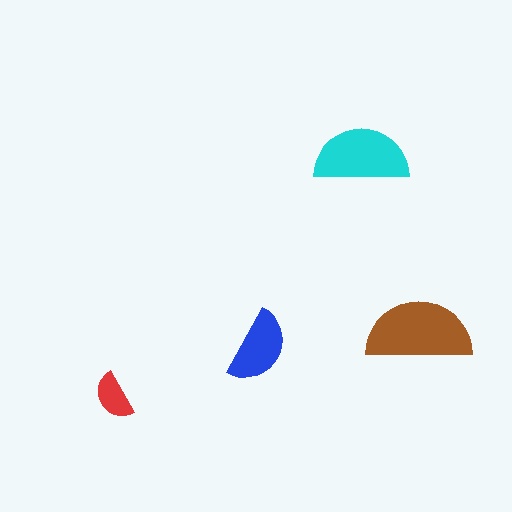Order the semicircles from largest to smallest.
the brown one, the cyan one, the blue one, the red one.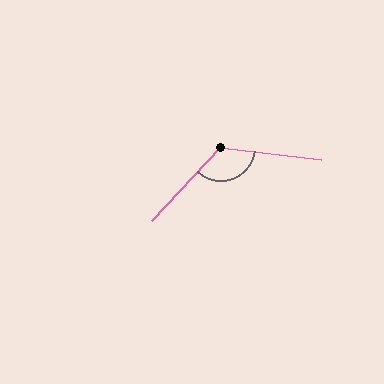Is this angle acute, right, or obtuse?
It is obtuse.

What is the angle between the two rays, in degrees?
Approximately 126 degrees.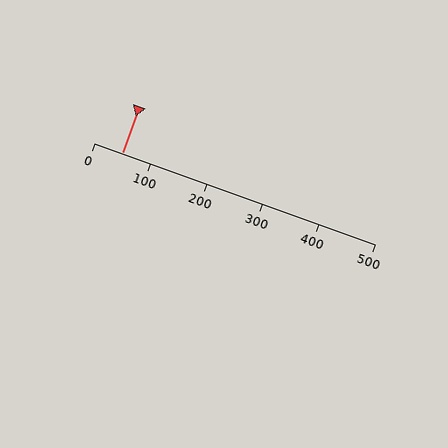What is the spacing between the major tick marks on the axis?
The major ticks are spaced 100 apart.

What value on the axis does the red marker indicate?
The marker indicates approximately 50.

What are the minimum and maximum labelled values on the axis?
The axis runs from 0 to 500.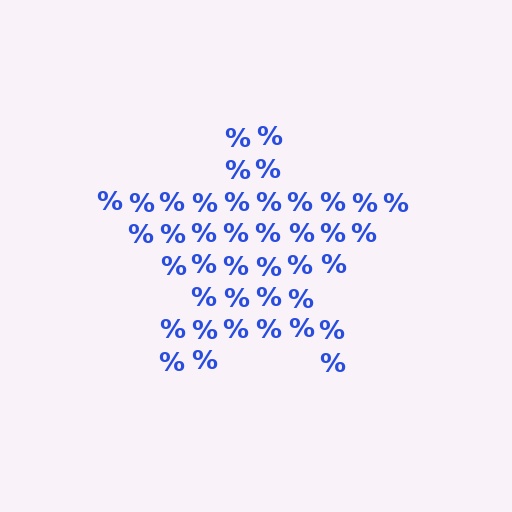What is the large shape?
The large shape is a star.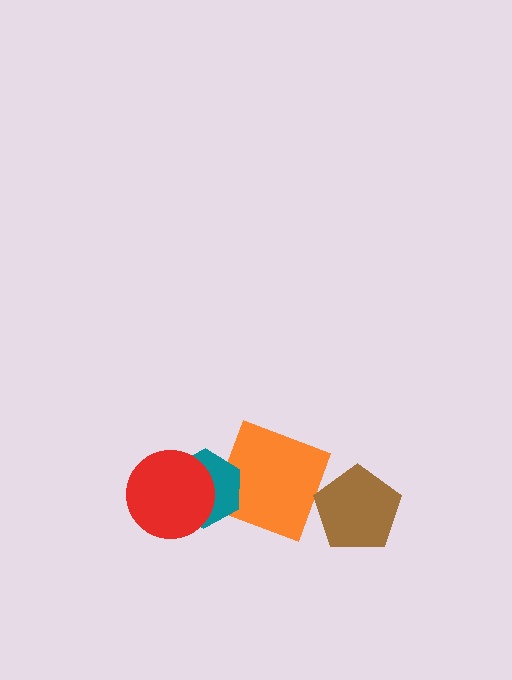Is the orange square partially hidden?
Yes, it is partially covered by another shape.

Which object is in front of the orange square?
The teal hexagon is in front of the orange square.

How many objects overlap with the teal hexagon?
2 objects overlap with the teal hexagon.